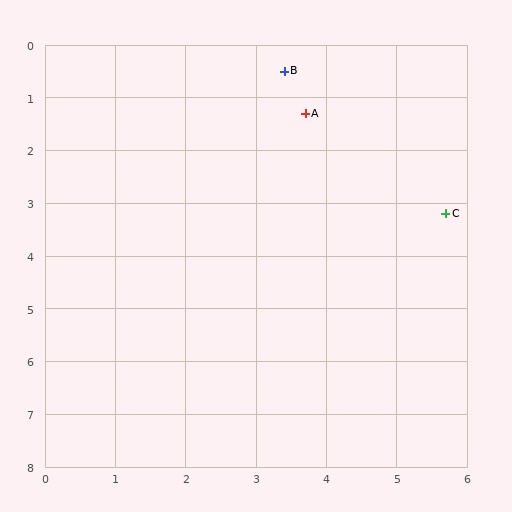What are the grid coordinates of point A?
Point A is at approximately (3.7, 1.3).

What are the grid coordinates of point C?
Point C is at approximately (5.7, 3.2).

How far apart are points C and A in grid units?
Points C and A are about 2.8 grid units apart.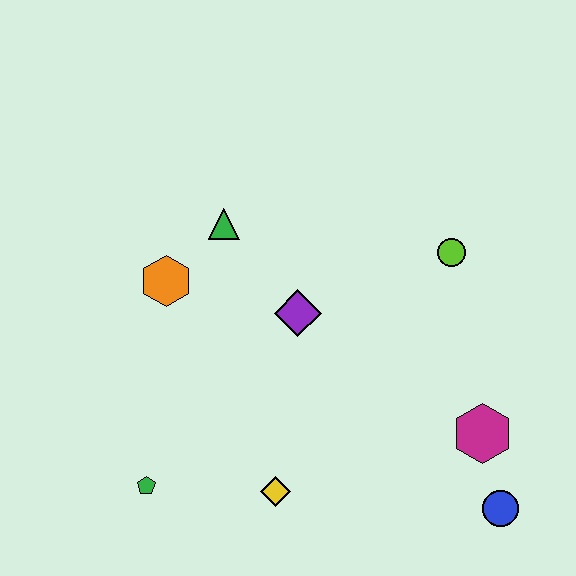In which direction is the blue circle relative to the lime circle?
The blue circle is below the lime circle.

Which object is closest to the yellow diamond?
The green pentagon is closest to the yellow diamond.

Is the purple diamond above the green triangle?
No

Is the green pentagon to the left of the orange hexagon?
Yes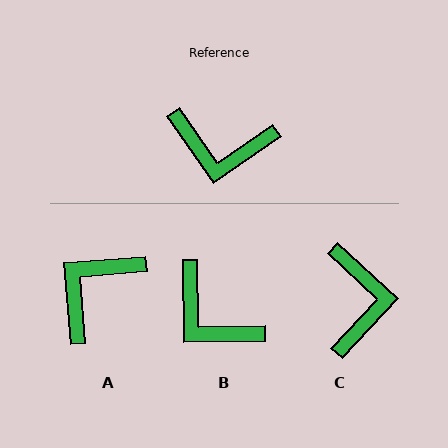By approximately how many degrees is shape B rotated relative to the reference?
Approximately 34 degrees clockwise.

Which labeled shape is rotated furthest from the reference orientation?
A, about 120 degrees away.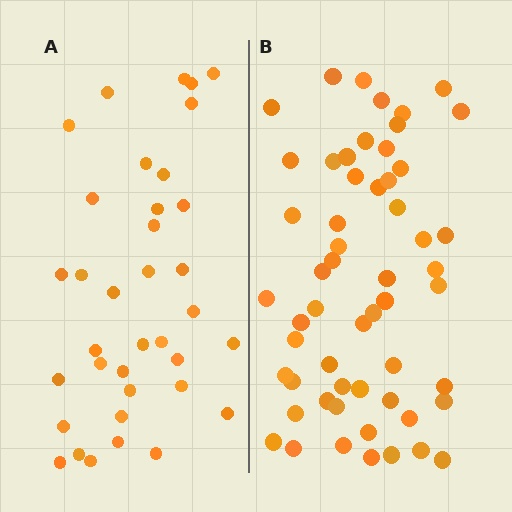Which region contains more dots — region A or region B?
Region B (the right region) has more dots.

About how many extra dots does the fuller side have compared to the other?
Region B has approximately 20 more dots than region A.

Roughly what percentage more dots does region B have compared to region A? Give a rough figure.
About 55% more.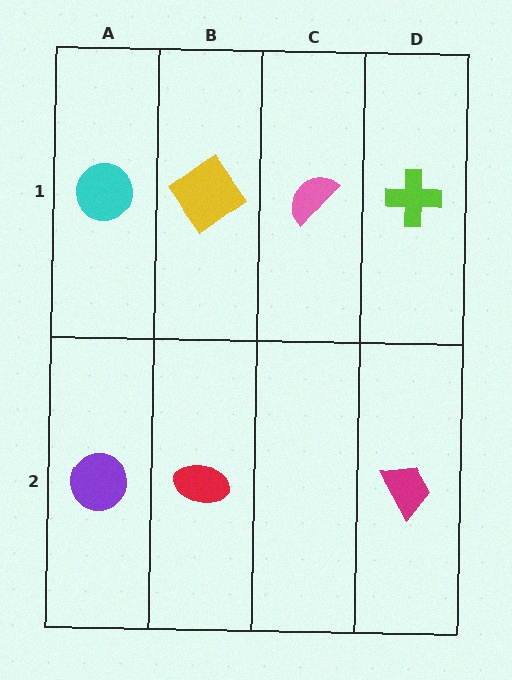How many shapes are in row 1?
4 shapes.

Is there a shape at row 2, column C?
No, that cell is empty.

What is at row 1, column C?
A pink semicircle.